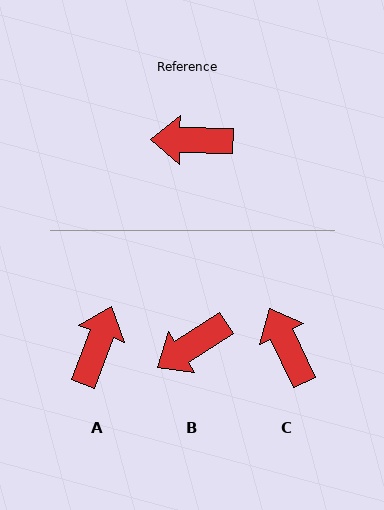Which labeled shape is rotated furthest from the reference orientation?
A, about 109 degrees away.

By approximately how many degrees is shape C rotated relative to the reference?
Approximately 64 degrees clockwise.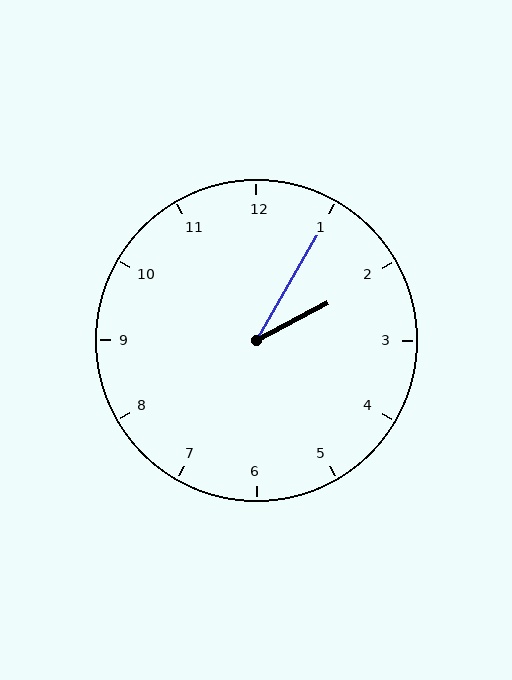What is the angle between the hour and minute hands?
Approximately 32 degrees.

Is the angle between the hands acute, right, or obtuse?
It is acute.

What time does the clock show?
2:05.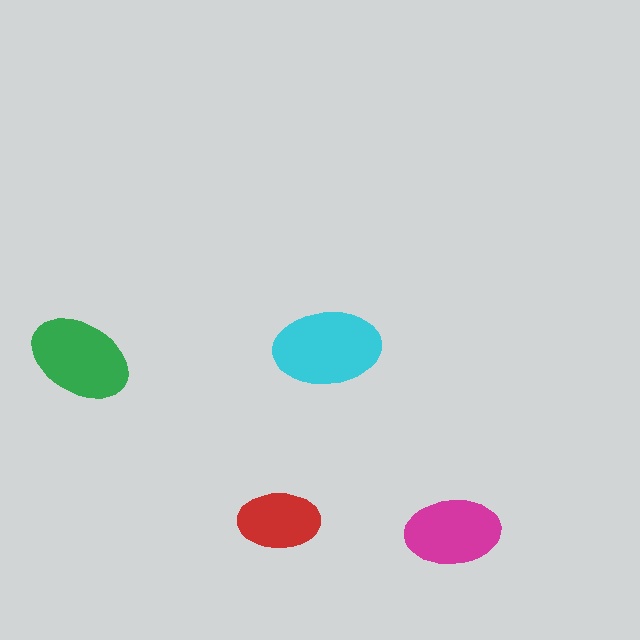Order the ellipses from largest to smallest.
the cyan one, the green one, the magenta one, the red one.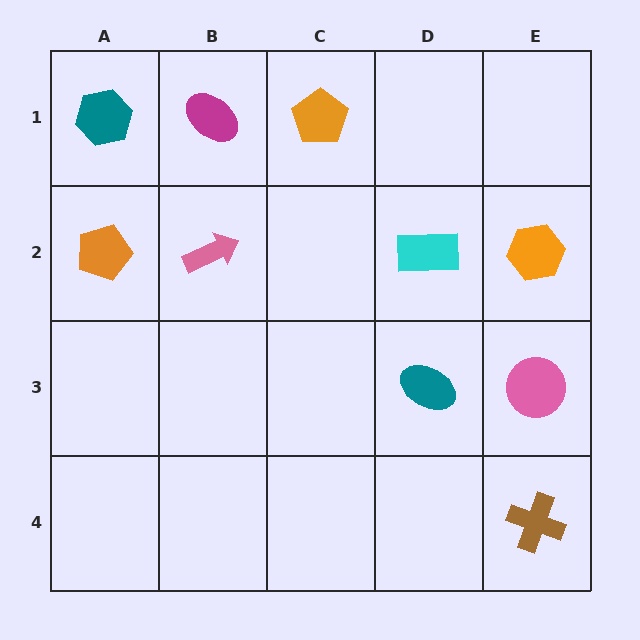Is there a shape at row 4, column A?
No, that cell is empty.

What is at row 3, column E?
A pink circle.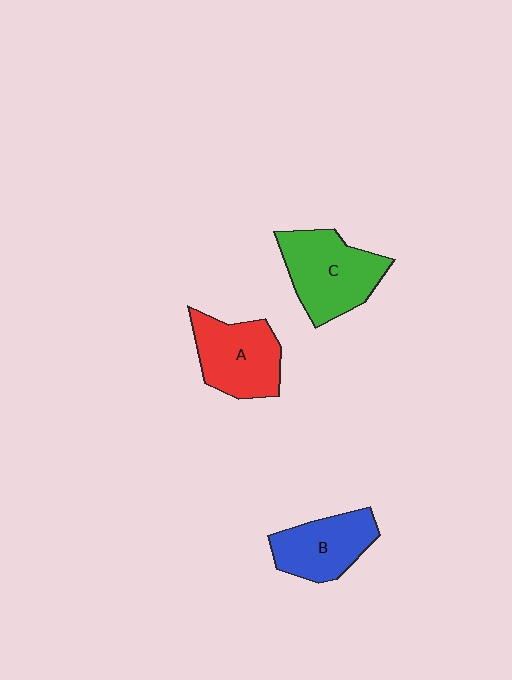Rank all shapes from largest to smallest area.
From largest to smallest: C (green), A (red), B (blue).